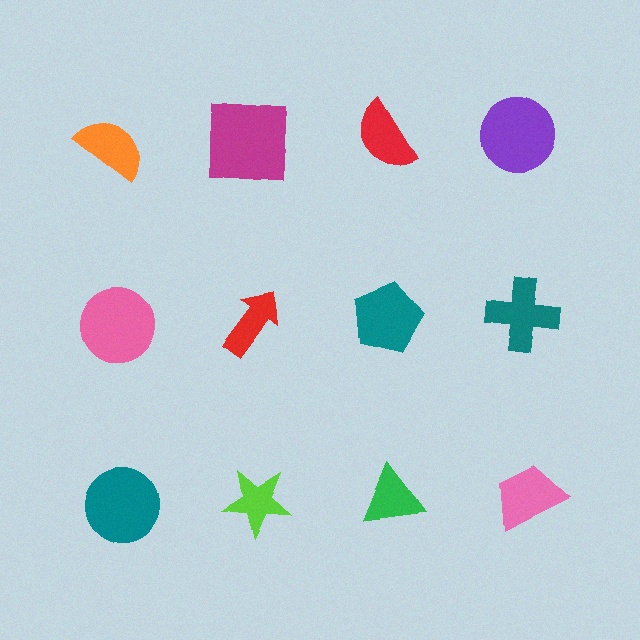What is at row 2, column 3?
A teal pentagon.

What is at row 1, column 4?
A purple circle.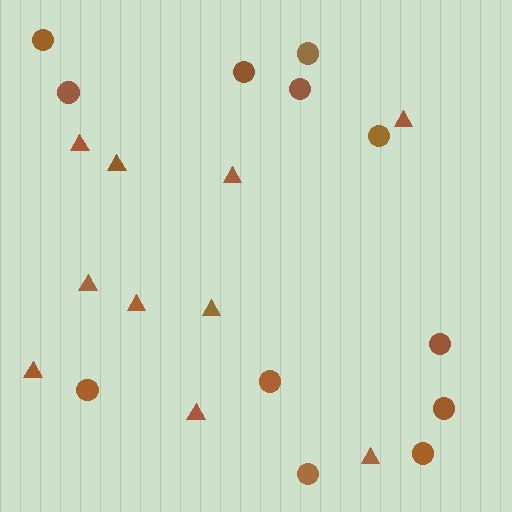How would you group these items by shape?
There are 2 groups: one group of triangles (10) and one group of circles (12).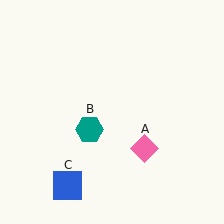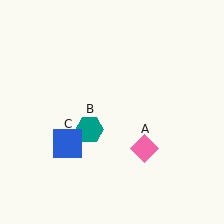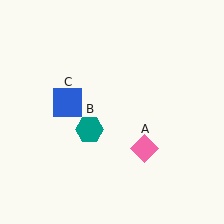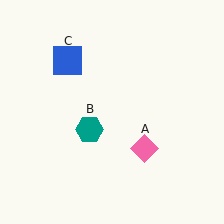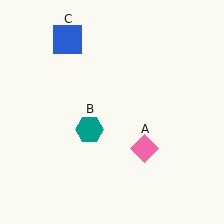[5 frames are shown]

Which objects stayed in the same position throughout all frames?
Pink diamond (object A) and teal hexagon (object B) remained stationary.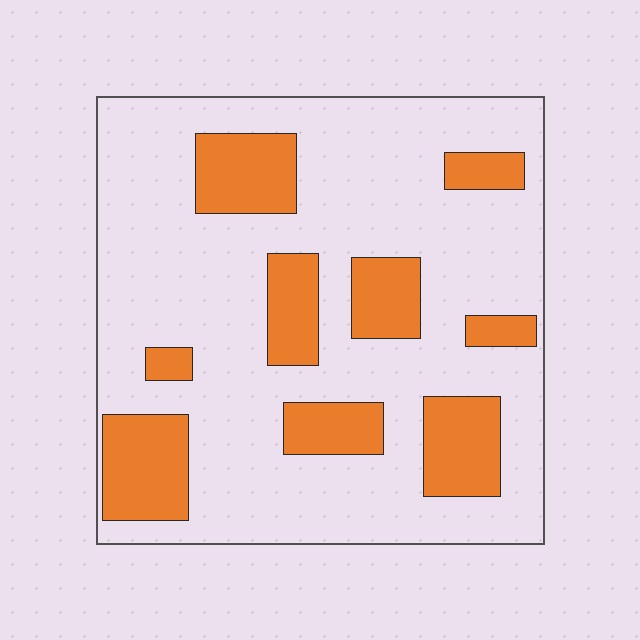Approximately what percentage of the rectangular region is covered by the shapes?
Approximately 25%.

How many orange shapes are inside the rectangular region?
9.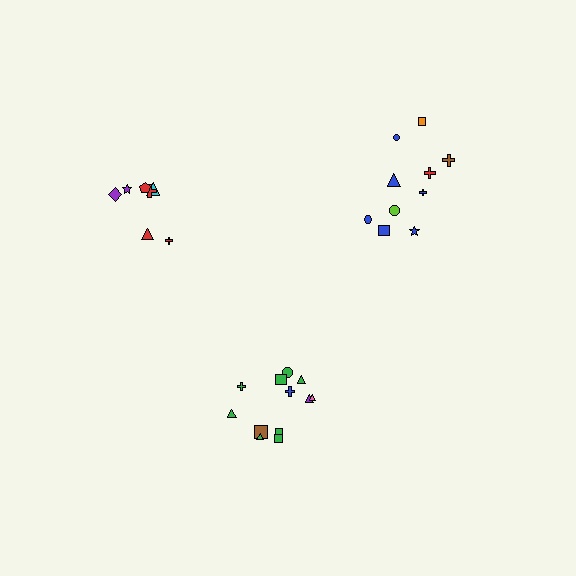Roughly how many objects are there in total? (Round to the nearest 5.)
Roughly 30 objects in total.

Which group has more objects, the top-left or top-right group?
The top-right group.